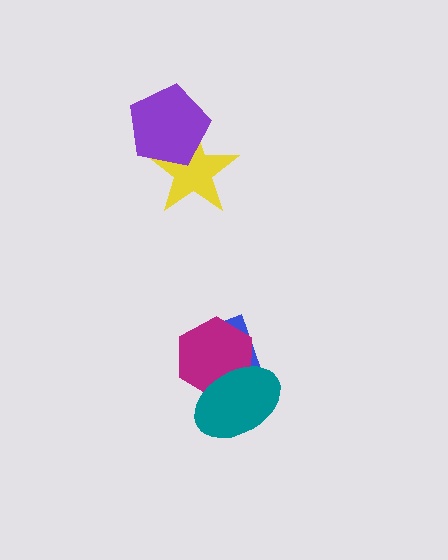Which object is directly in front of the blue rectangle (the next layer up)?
The magenta hexagon is directly in front of the blue rectangle.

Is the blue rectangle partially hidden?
Yes, it is partially covered by another shape.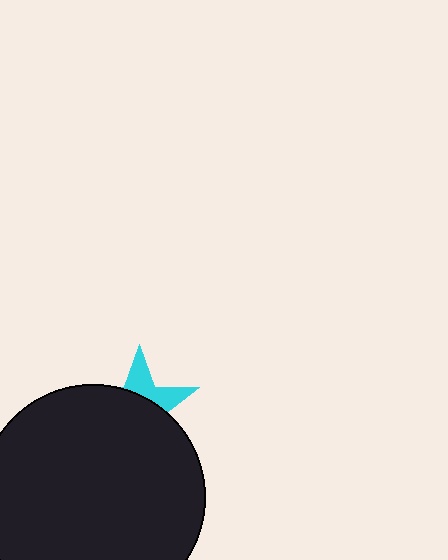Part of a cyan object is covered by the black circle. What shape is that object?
It is a star.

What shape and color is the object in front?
The object in front is a black circle.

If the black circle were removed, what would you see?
You would see the complete cyan star.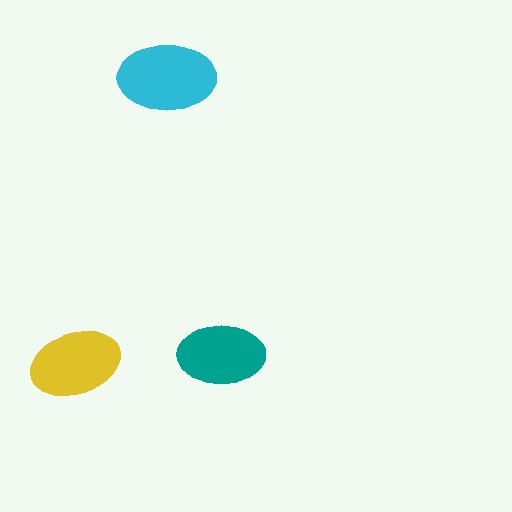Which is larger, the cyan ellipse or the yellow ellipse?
The cyan one.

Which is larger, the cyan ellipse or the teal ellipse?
The cyan one.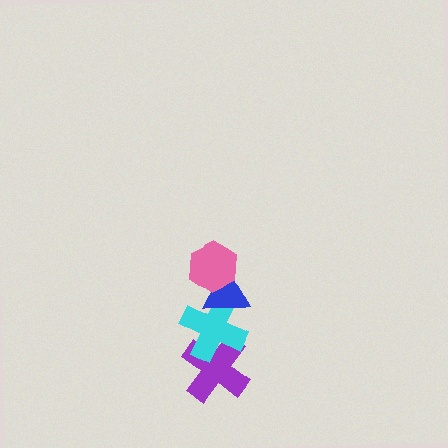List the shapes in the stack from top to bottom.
From top to bottom: the pink hexagon, the blue triangle, the cyan cross, the purple cross.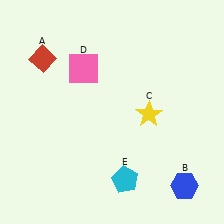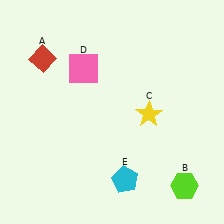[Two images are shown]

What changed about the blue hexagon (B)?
In Image 1, B is blue. In Image 2, it changed to lime.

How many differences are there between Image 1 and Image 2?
There is 1 difference between the two images.